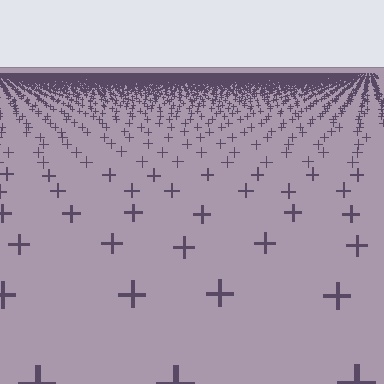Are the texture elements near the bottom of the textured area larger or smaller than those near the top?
Larger. Near the bottom, elements are closer to the viewer and appear at a bigger on-screen size.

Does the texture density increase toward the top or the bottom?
Density increases toward the top.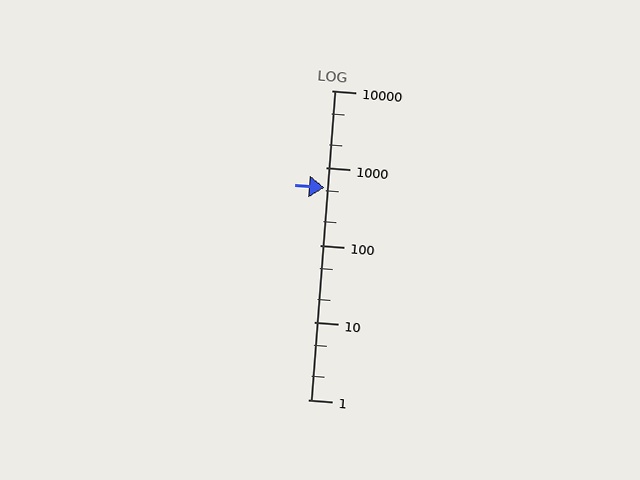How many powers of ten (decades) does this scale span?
The scale spans 4 decades, from 1 to 10000.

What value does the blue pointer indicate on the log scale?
The pointer indicates approximately 550.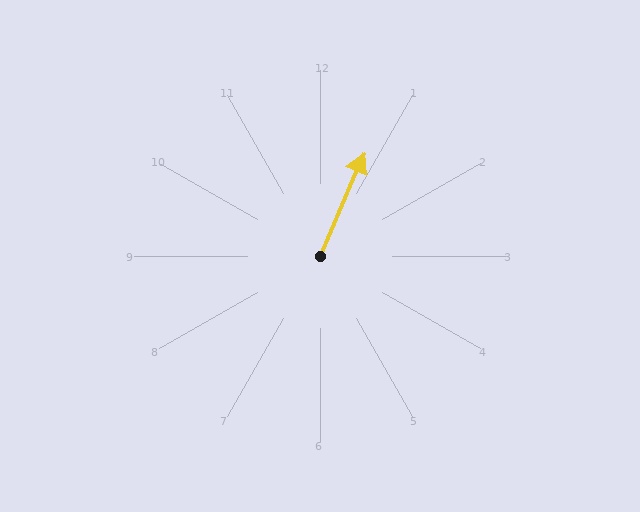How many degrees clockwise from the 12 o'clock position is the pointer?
Approximately 23 degrees.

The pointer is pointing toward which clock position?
Roughly 1 o'clock.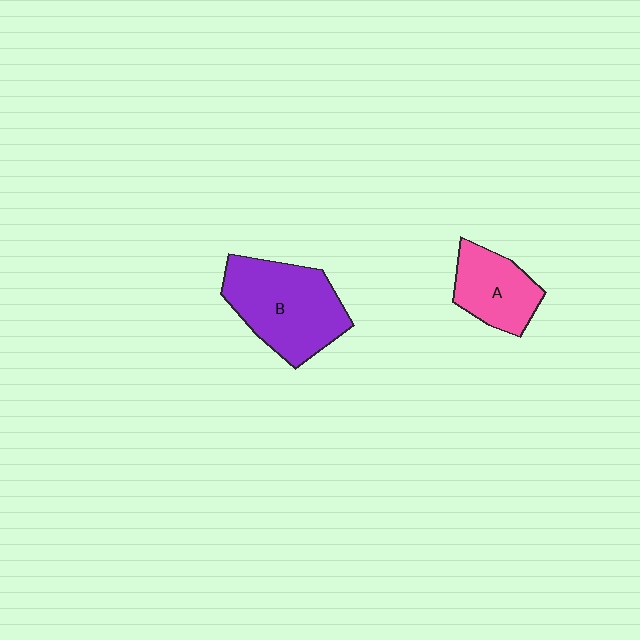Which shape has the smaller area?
Shape A (pink).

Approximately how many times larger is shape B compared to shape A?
Approximately 1.6 times.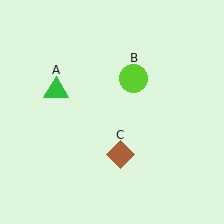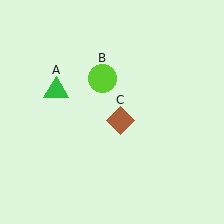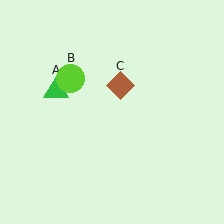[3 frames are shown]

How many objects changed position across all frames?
2 objects changed position: lime circle (object B), brown diamond (object C).